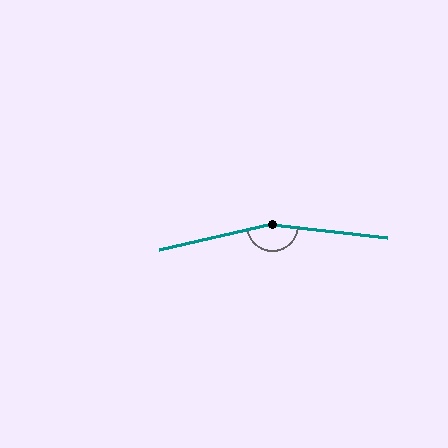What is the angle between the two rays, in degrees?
Approximately 161 degrees.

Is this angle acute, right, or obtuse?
It is obtuse.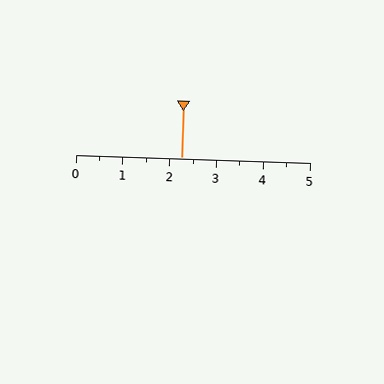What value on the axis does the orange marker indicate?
The marker indicates approximately 2.2.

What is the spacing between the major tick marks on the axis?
The major ticks are spaced 1 apart.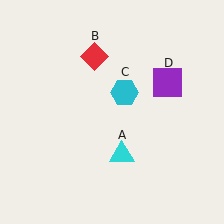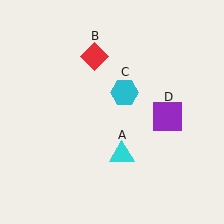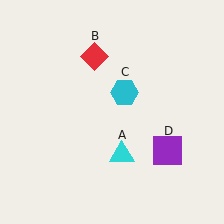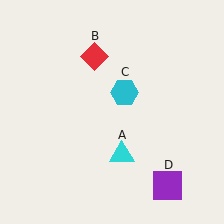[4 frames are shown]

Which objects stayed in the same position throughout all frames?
Cyan triangle (object A) and red diamond (object B) and cyan hexagon (object C) remained stationary.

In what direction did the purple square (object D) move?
The purple square (object D) moved down.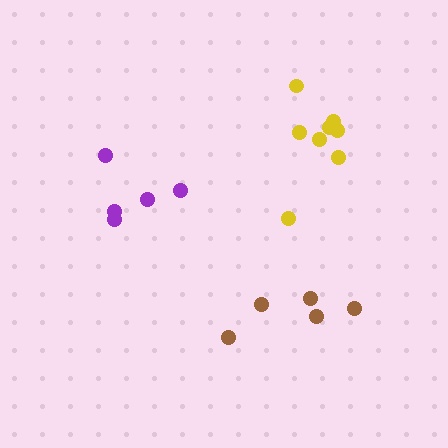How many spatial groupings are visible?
There are 3 spatial groupings.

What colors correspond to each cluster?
The clusters are colored: purple, brown, yellow.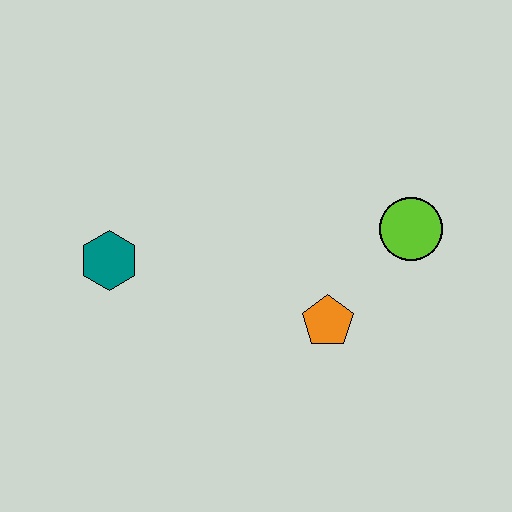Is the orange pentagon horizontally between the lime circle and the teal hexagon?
Yes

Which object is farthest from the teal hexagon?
The lime circle is farthest from the teal hexagon.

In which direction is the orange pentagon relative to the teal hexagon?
The orange pentagon is to the right of the teal hexagon.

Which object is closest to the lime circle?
The orange pentagon is closest to the lime circle.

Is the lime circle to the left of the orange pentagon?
No